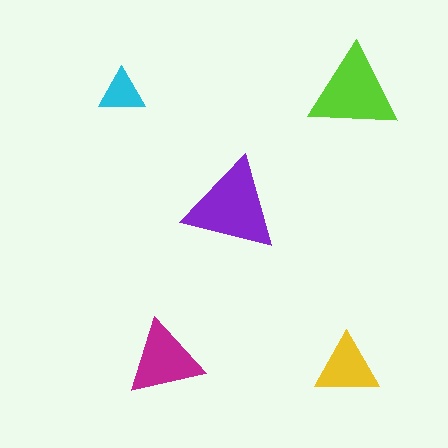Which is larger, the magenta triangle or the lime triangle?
The lime one.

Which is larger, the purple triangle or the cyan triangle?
The purple one.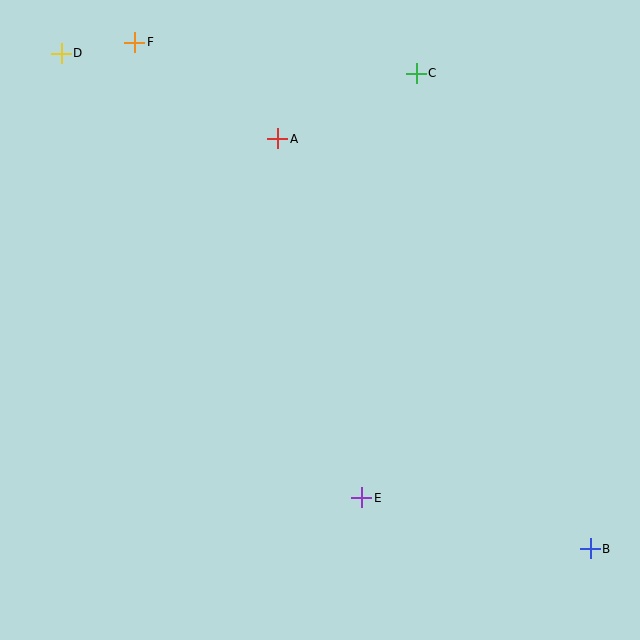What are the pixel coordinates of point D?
Point D is at (61, 53).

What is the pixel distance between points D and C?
The distance between D and C is 355 pixels.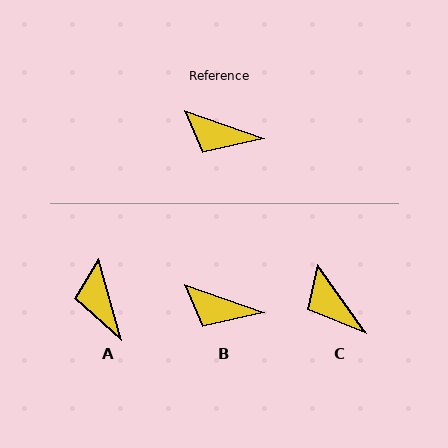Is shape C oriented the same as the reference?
No, it is off by about 36 degrees.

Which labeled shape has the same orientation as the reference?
B.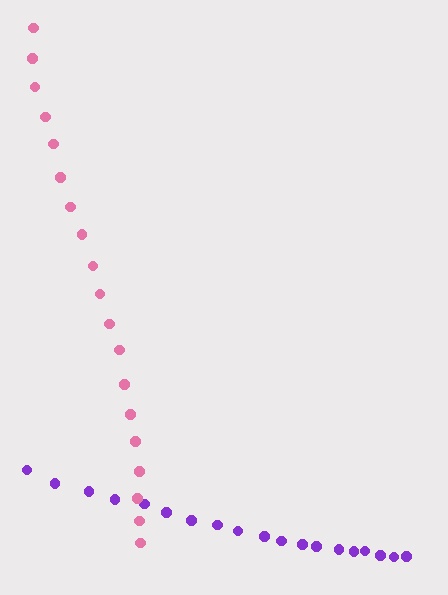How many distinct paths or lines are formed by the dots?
There are 2 distinct paths.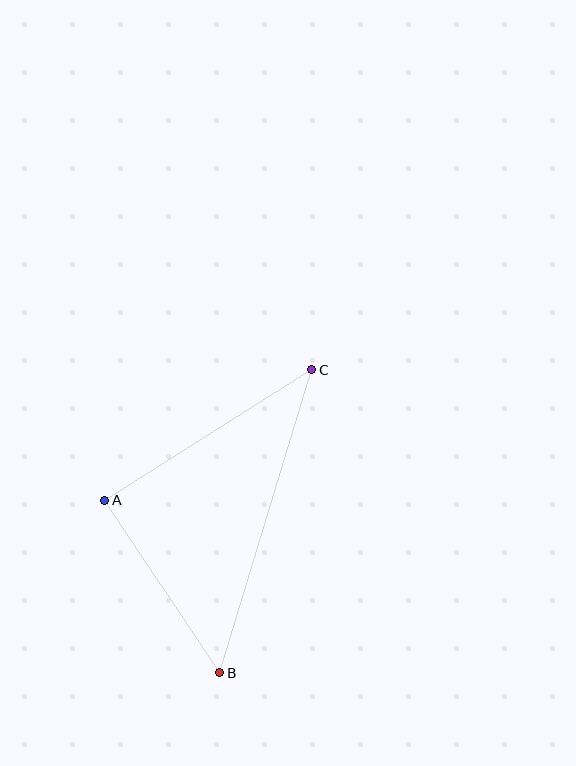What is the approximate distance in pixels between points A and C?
The distance between A and C is approximately 244 pixels.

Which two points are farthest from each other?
Points B and C are farthest from each other.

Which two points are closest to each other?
Points A and B are closest to each other.